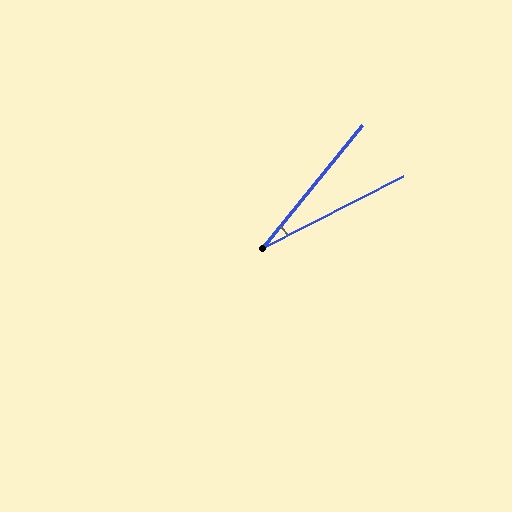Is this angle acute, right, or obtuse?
It is acute.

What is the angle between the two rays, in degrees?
Approximately 24 degrees.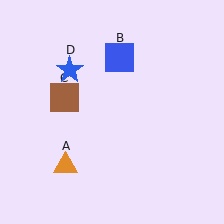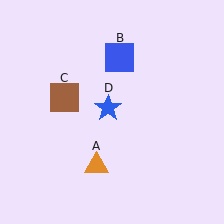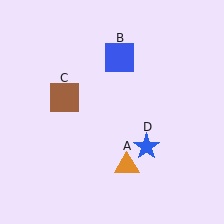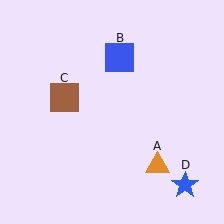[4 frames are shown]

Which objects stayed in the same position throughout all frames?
Blue square (object B) and brown square (object C) remained stationary.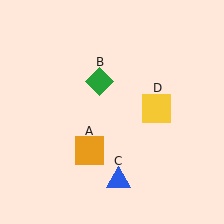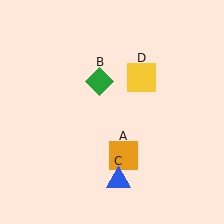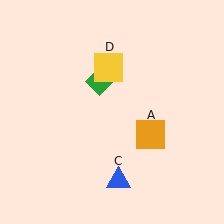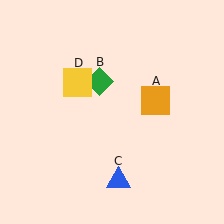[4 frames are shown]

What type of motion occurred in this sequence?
The orange square (object A), yellow square (object D) rotated counterclockwise around the center of the scene.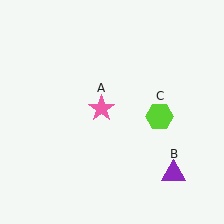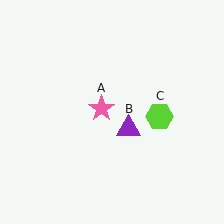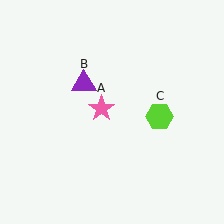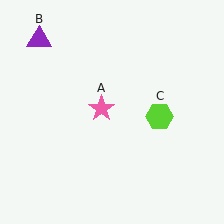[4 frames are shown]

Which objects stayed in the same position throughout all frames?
Pink star (object A) and lime hexagon (object C) remained stationary.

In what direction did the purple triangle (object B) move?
The purple triangle (object B) moved up and to the left.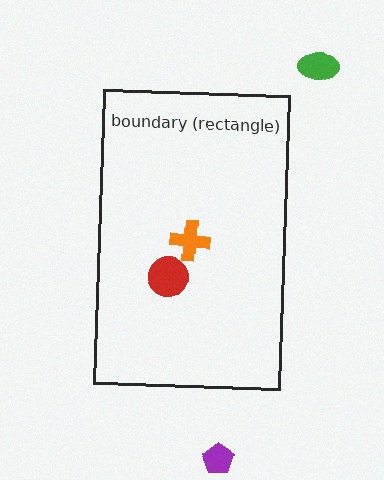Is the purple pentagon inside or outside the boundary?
Outside.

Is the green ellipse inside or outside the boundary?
Outside.